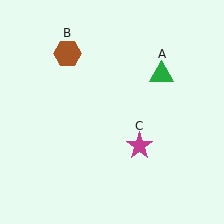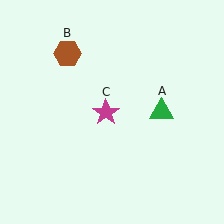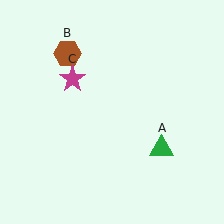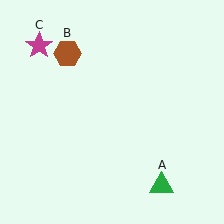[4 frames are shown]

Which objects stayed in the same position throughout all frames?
Brown hexagon (object B) remained stationary.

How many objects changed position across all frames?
2 objects changed position: green triangle (object A), magenta star (object C).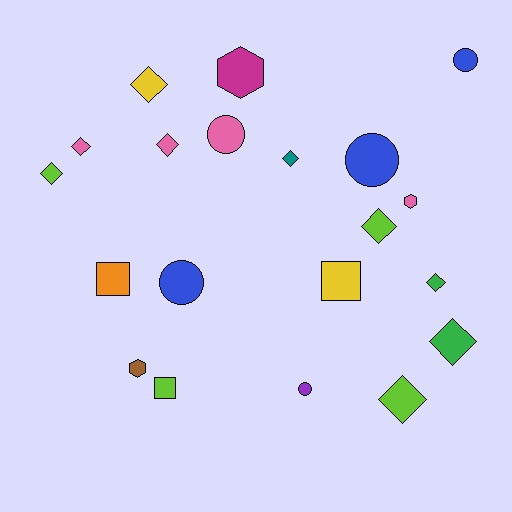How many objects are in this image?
There are 20 objects.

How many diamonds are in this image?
There are 9 diamonds.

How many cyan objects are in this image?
There are no cyan objects.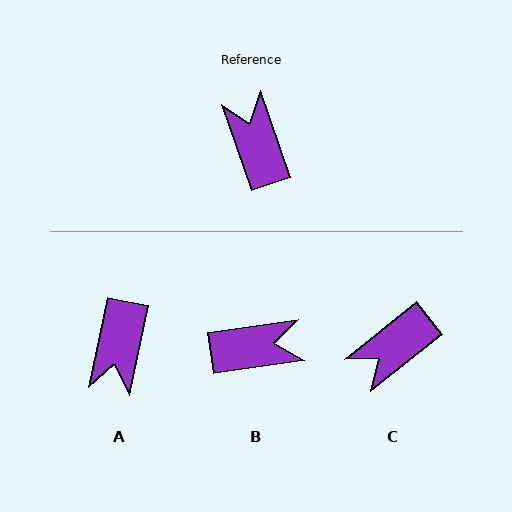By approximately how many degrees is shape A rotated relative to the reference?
Approximately 149 degrees counter-clockwise.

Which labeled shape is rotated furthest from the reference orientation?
A, about 149 degrees away.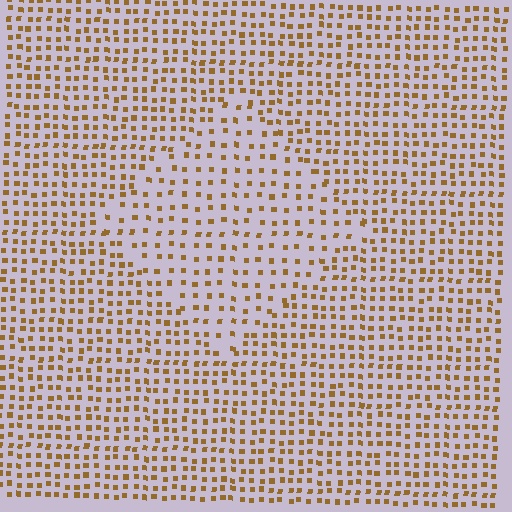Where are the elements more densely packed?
The elements are more densely packed outside the diamond boundary.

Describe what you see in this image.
The image contains small brown elements arranged at two different densities. A diamond-shaped region is visible where the elements are less densely packed than the surrounding area.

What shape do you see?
I see a diamond.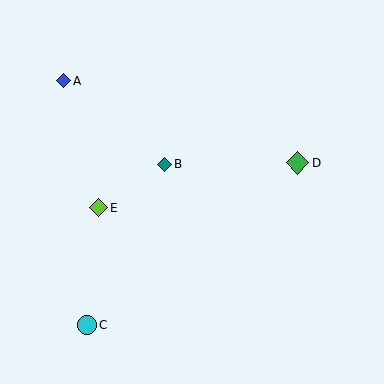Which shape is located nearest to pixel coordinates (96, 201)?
The lime diamond (labeled E) at (98, 208) is nearest to that location.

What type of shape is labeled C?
Shape C is a cyan circle.